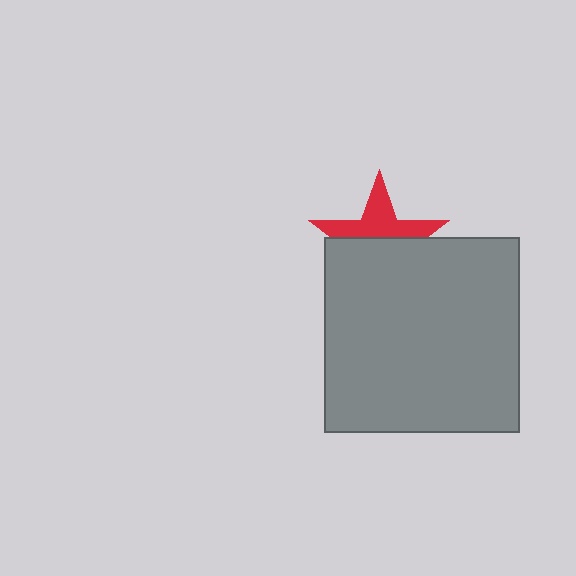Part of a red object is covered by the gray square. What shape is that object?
It is a star.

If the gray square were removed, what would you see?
You would see the complete red star.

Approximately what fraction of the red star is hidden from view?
Roughly 53% of the red star is hidden behind the gray square.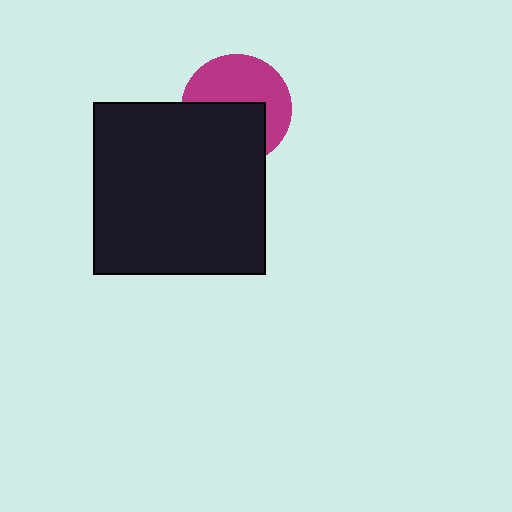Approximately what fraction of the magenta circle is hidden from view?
Roughly 47% of the magenta circle is hidden behind the black square.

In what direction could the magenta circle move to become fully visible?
The magenta circle could move up. That would shift it out from behind the black square entirely.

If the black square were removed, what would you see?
You would see the complete magenta circle.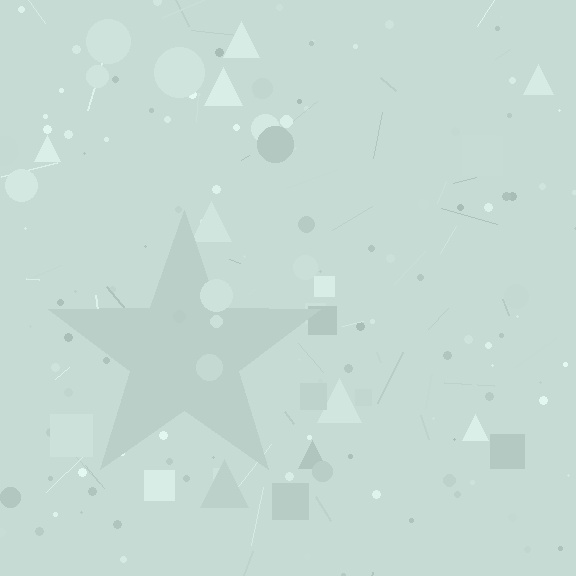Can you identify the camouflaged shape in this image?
The camouflaged shape is a star.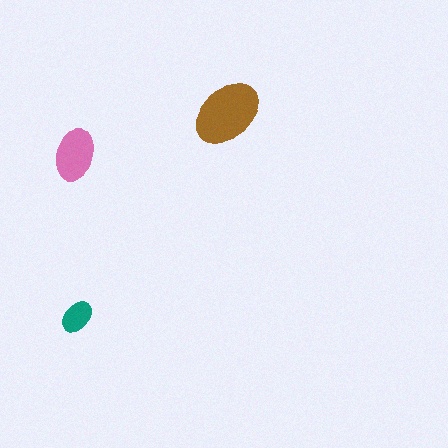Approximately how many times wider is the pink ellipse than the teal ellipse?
About 1.5 times wider.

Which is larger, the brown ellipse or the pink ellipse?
The brown one.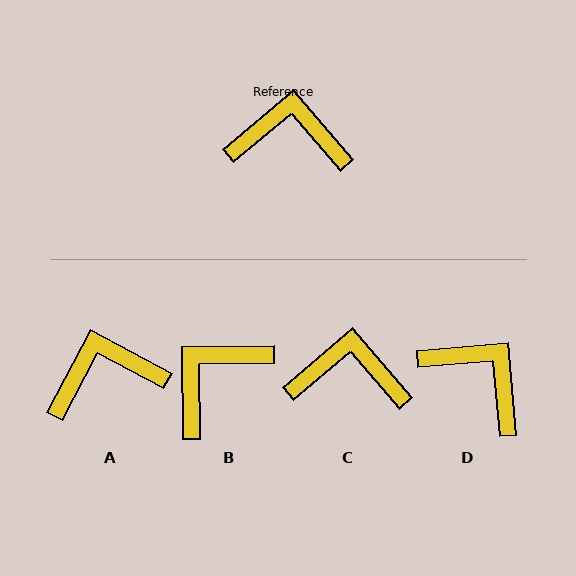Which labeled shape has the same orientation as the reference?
C.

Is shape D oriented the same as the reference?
No, it is off by about 36 degrees.